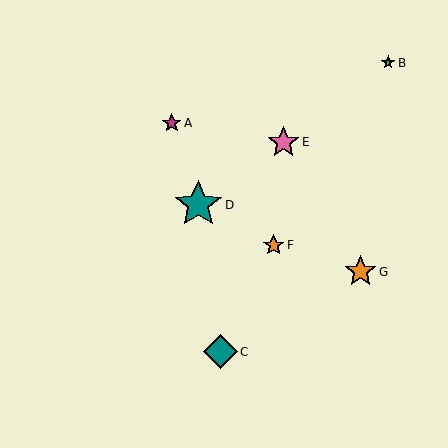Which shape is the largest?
The teal star (labeled D) is the largest.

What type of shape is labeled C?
Shape C is a teal diamond.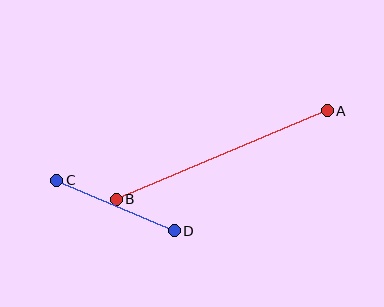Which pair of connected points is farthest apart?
Points A and B are farthest apart.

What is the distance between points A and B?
The distance is approximately 229 pixels.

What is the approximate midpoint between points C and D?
The midpoint is at approximately (116, 206) pixels.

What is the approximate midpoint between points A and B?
The midpoint is at approximately (222, 155) pixels.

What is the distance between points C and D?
The distance is approximately 128 pixels.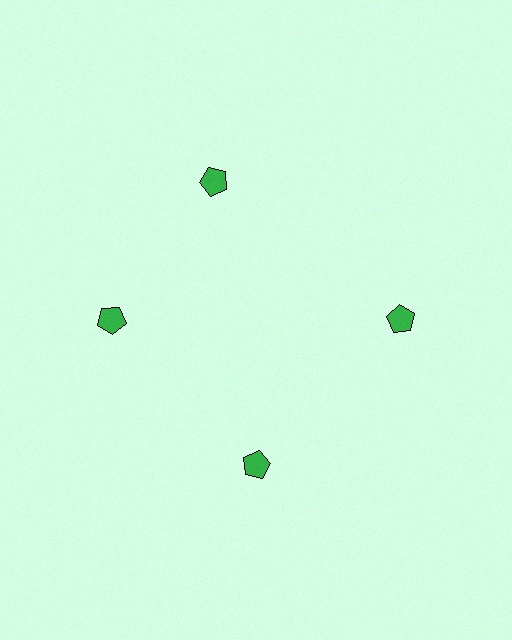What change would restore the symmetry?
The symmetry would be restored by rotating it back into even spacing with its neighbors so that all 4 pentagons sit at equal angles and equal distance from the center.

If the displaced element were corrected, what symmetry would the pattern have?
It would have 4-fold rotational symmetry — the pattern would map onto itself every 90 degrees.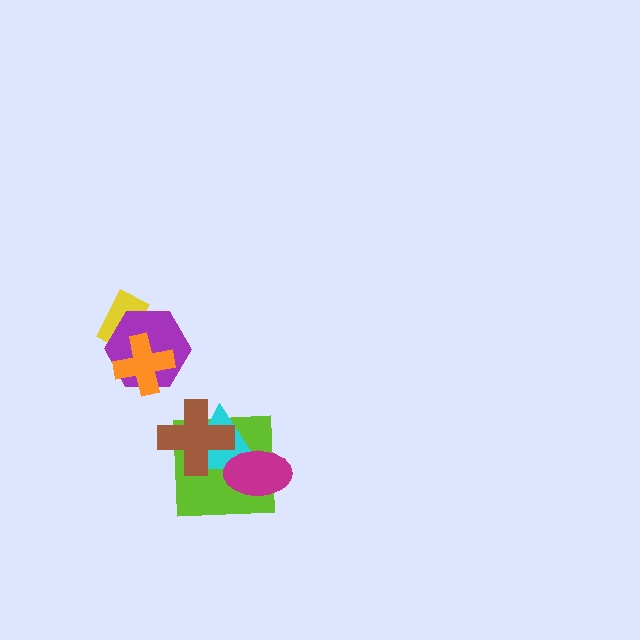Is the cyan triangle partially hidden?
Yes, it is partially covered by another shape.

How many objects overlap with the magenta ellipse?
2 objects overlap with the magenta ellipse.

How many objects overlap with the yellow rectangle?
2 objects overlap with the yellow rectangle.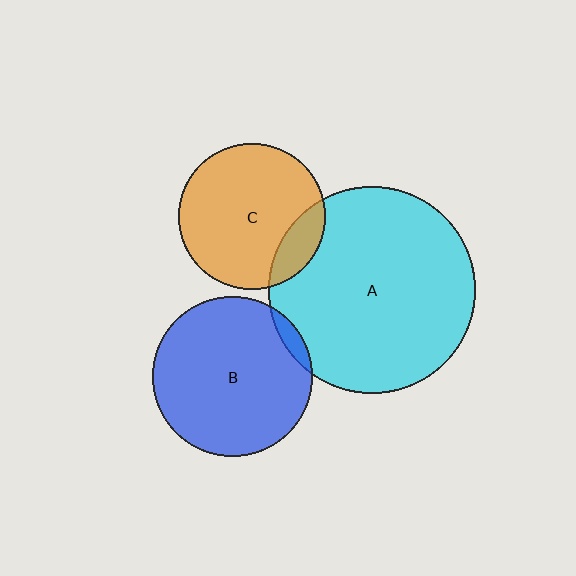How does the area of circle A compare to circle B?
Approximately 1.7 times.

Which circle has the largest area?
Circle A (cyan).